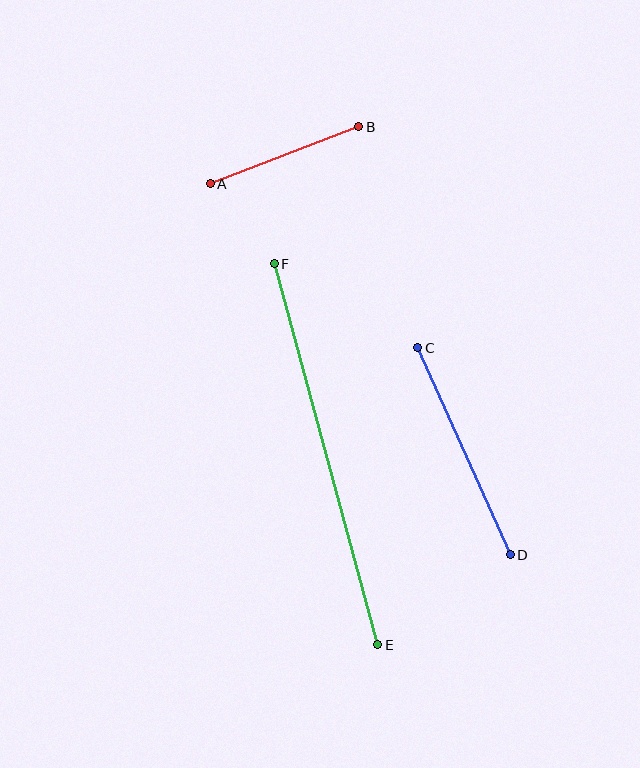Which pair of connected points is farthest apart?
Points E and F are farthest apart.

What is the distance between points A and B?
The distance is approximately 159 pixels.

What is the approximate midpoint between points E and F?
The midpoint is at approximately (326, 454) pixels.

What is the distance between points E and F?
The distance is approximately 395 pixels.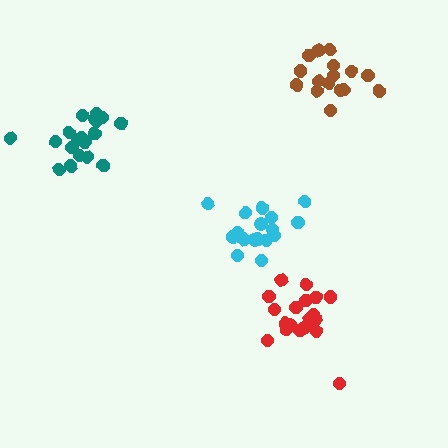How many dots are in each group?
Group 1: 17 dots, Group 2: 20 dots, Group 3: 20 dots, Group 4: 16 dots (73 total).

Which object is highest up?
The brown cluster is topmost.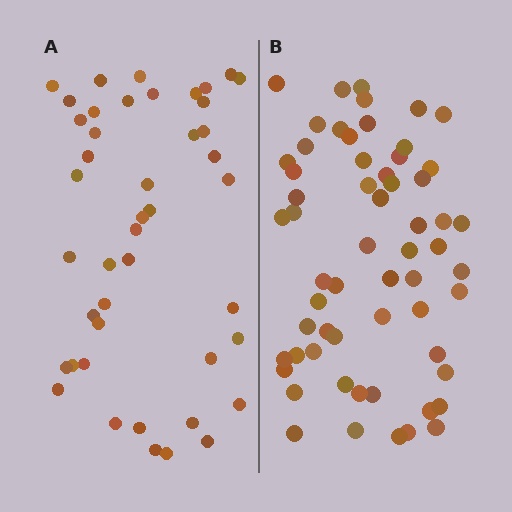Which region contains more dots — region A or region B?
Region B (the right region) has more dots.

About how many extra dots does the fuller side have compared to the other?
Region B has approximately 15 more dots than region A.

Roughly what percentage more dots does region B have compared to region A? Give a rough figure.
About 35% more.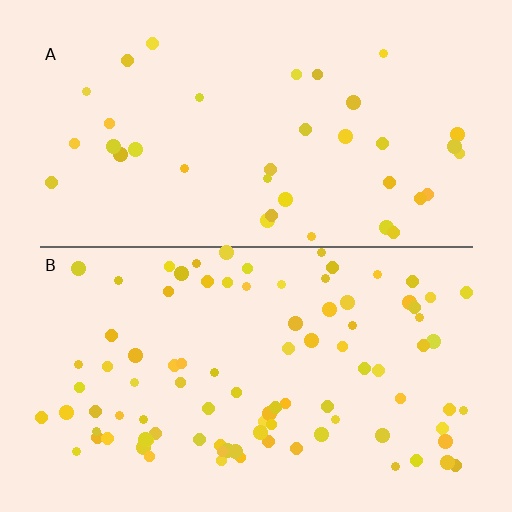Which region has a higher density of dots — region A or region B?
B (the bottom).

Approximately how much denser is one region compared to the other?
Approximately 2.5× — region B over region A.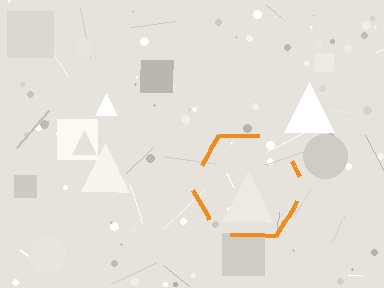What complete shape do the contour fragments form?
The contour fragments form a hexagon.